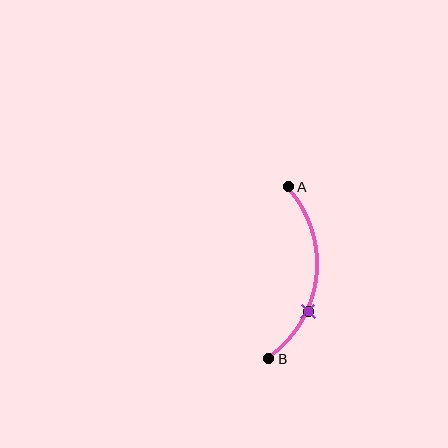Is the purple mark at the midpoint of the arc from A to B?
No. The purple mark lies on the arc but is closer to endpoint B. The arc midpoint would be at the point on the curve equidistant along the arc from both A and B.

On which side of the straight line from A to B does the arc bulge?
The arc bulges to the right of the straight line connecting A and B.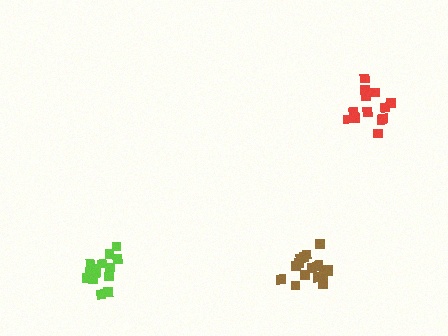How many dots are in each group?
Group 1: 15 dots, Group 2: 18 dots, Group 3: 14 dots (47 total).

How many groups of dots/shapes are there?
There are 3 groups.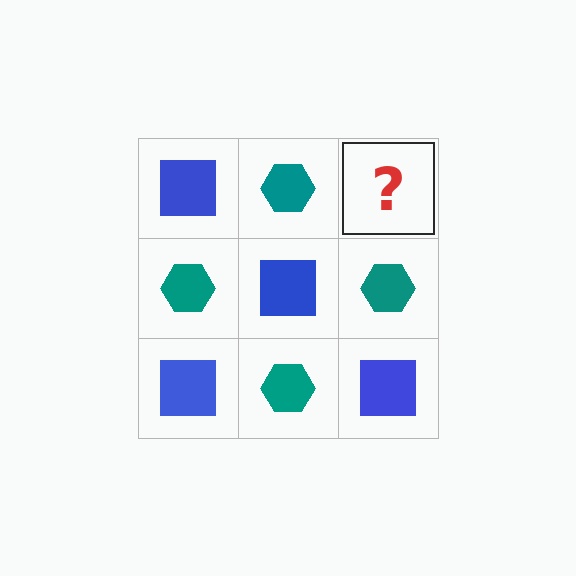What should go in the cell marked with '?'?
The missing cell should contain a blue square.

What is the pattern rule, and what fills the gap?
The rule is that it alternates blue square and teal hexagon in a checkerboard pattern. The gap should be filled with a blue square.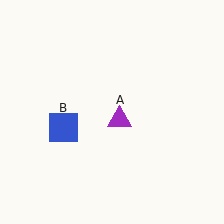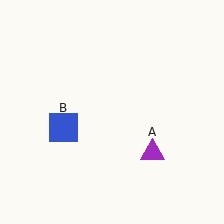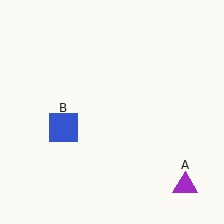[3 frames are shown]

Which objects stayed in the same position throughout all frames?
Blue square (object B) remained stationary.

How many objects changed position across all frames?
1 object changed position: purple triangle (object A).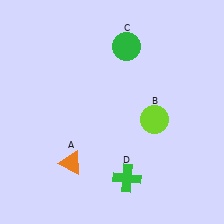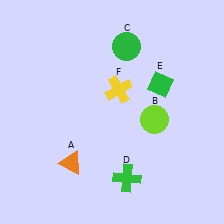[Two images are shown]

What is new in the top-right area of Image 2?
A green diamond (E) was added in the top-right area of Image 2.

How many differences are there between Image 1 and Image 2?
There are 2 differences between the two images.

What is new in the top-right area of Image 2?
A yellow cross (F) was added in the top-right area of Image 2.